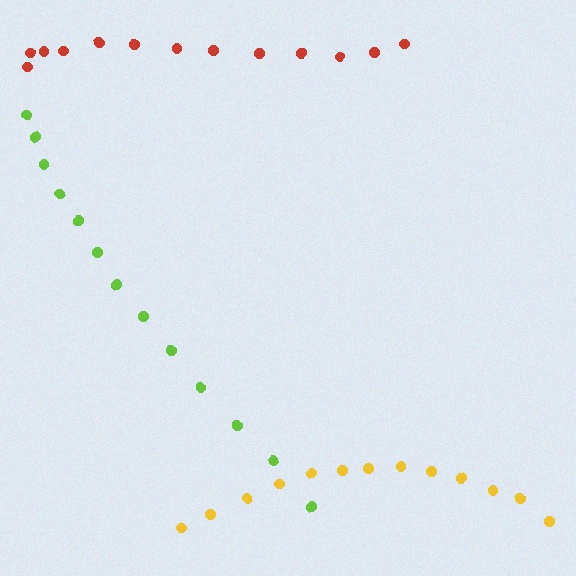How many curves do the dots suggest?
There are 3 distinct paths.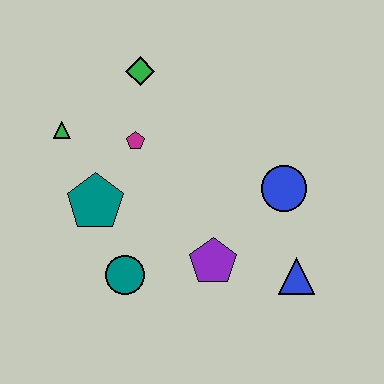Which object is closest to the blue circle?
The blue triangle is closest to the blue circle.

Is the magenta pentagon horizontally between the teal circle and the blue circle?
Yes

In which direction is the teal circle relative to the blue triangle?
The teal circle is to the left of the blue triangle.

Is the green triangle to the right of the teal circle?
No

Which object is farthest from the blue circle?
The green triangle is farthest from the blue circle.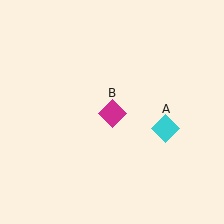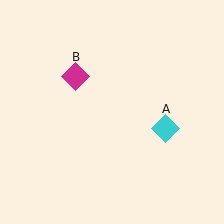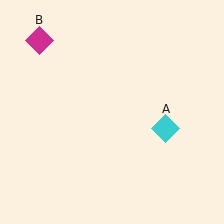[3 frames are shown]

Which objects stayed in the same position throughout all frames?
Cyan diamond (object A) remained stationary.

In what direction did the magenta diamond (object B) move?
The magenta diamond (object B) moved up and to the left.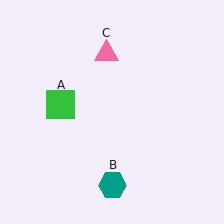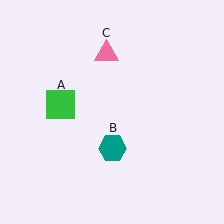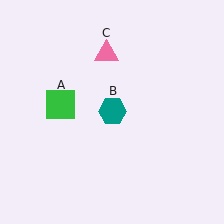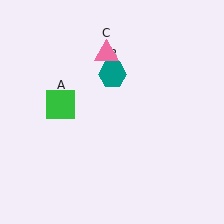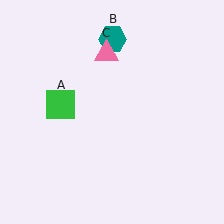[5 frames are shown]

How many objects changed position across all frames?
1 object changed position: teal hexagon (object B).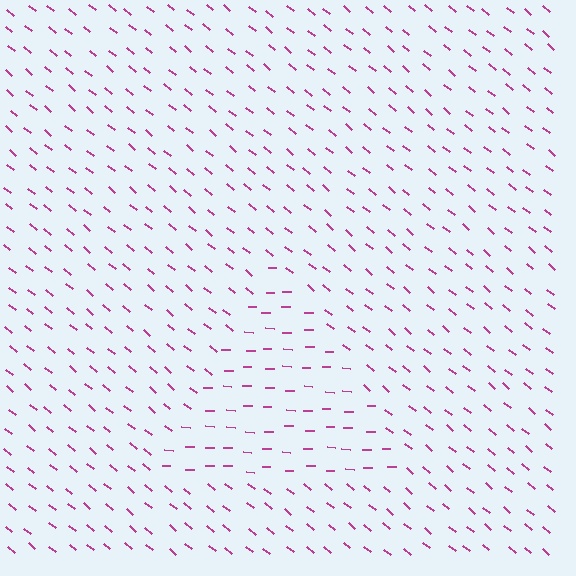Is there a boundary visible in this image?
Yes, there is a texture boundary formed by a change in line orientation.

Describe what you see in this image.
The image is filled with small magenta line segments. A triangle region in the image has lines oriented differently from the surrounding lines, creating a visible texture boundary.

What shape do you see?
I see a triangle.